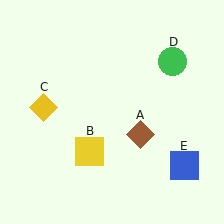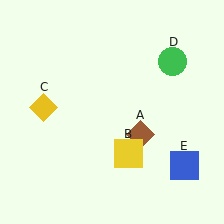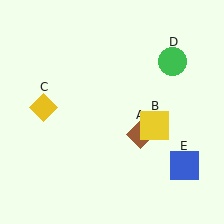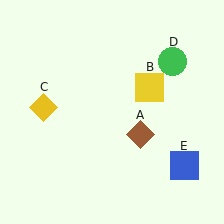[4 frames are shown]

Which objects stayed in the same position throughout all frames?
Brown diamond (object A) and yellow diamond (object C) and green circle (object D) and blue square (object E) remained stationary.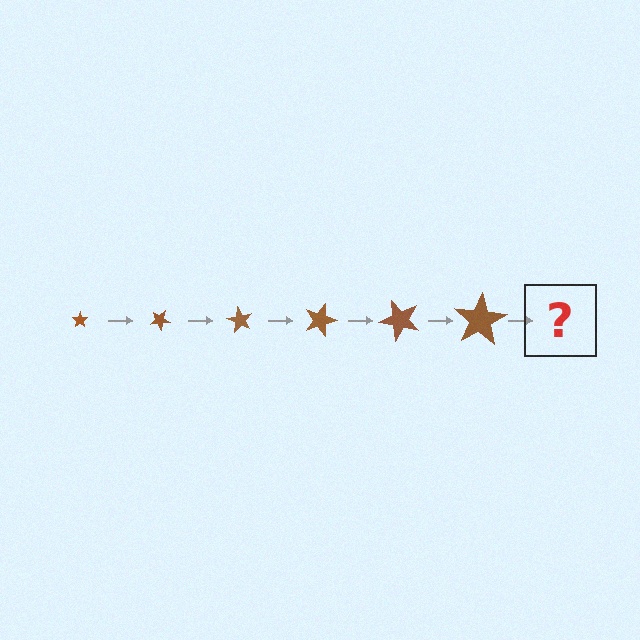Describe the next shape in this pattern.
It should be a star, larger than the previous one and rotated 180 degrees from the start.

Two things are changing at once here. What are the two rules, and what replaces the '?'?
The two rules are that the star grows larger each step and it rotates 30 degrees each step. The '?' should be a star, larger than the previous one and rotated 180 degrees from the start.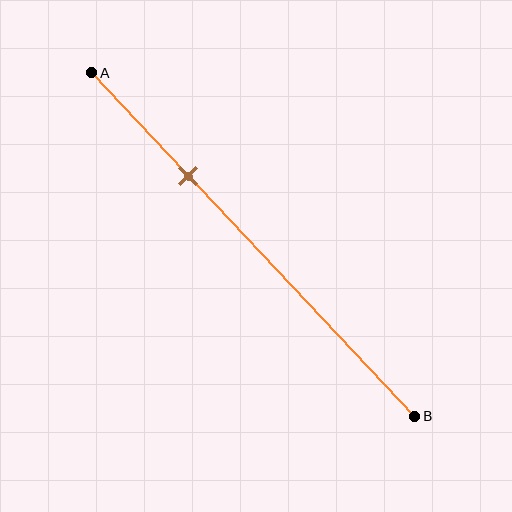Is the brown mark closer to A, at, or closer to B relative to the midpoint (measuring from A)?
The brown mark is closer to point A than the midpoint of segment AB.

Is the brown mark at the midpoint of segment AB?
No, the mark is at about 30% from A, not at the 50% midpoint.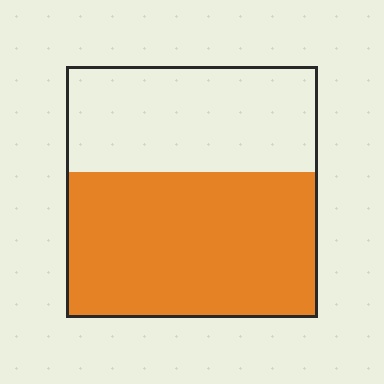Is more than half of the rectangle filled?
Yes.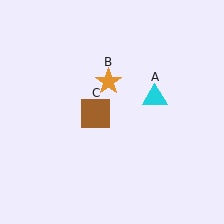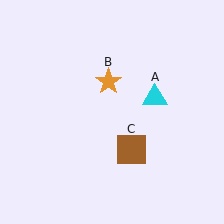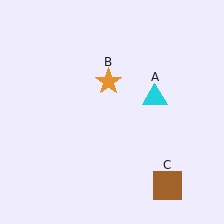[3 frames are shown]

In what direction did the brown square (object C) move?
The brown square (object C) moved down and to the right.